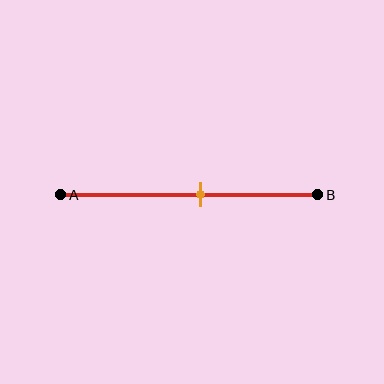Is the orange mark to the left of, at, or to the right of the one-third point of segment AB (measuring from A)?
The orange mark is to the right of the one-third point of segment AB.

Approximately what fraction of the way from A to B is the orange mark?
The orange mark is approximately 55% of the way from A to B.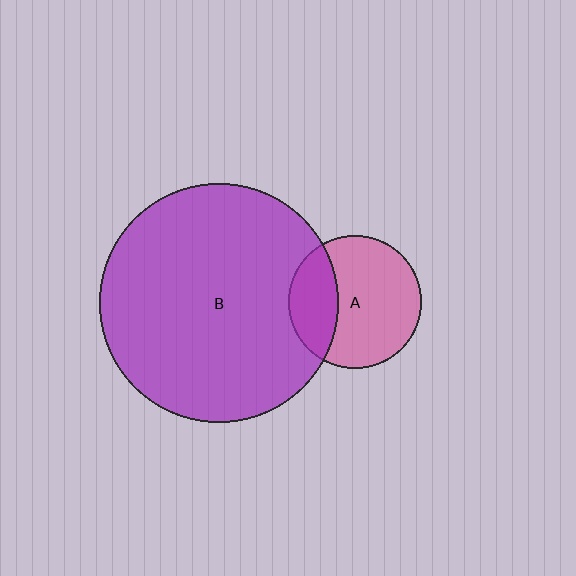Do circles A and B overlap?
Yes.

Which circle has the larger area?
Circle B (purple).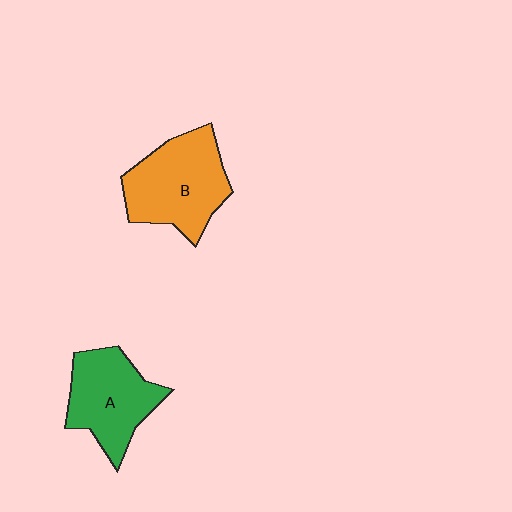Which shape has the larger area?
Shape B (orange).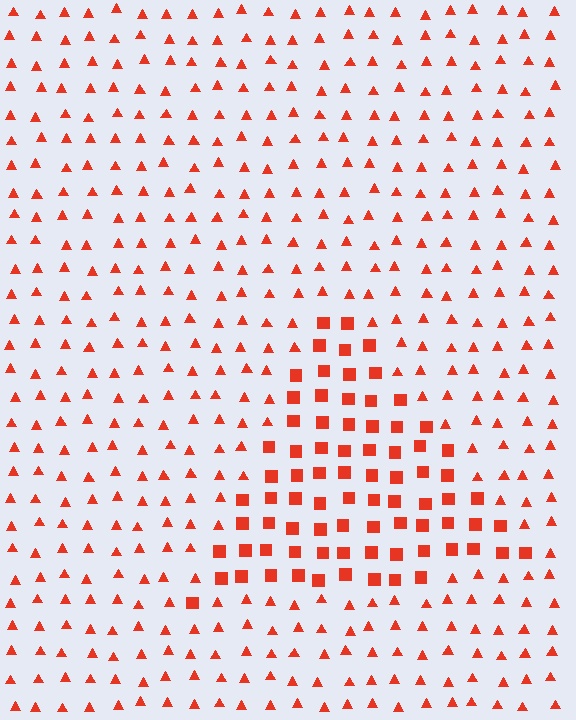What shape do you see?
I see a triangle.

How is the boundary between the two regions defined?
The boundary is defined by a change in element shape: squares inside vs. triangles outside. All elements share the same color and spacing.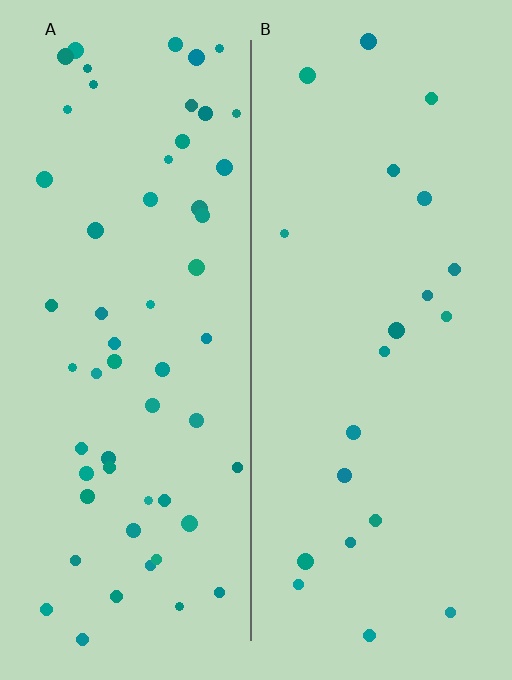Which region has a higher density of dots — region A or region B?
A (the left).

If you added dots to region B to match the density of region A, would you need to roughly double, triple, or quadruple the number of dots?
Approximately triple.